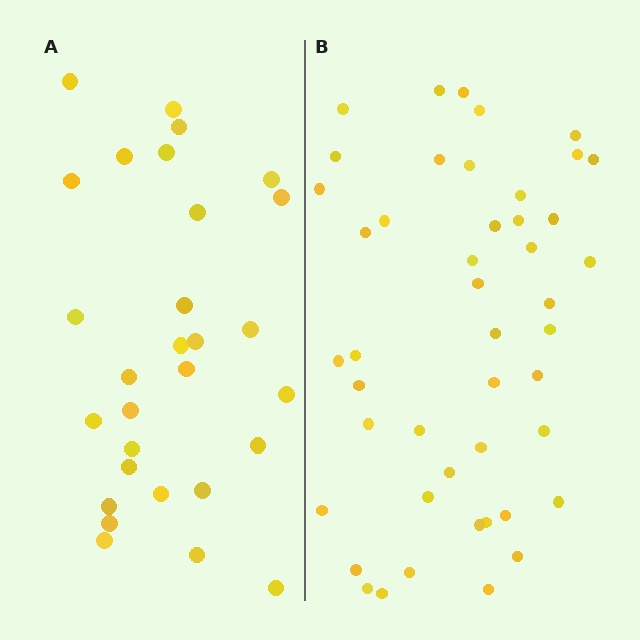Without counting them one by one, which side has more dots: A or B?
Region B (the right region) has more dots.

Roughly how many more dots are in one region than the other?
Region B has approximately 15 more dots than region A.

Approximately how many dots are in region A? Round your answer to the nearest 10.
About 30 dots. (The exact count is 29, which rounds to 30.)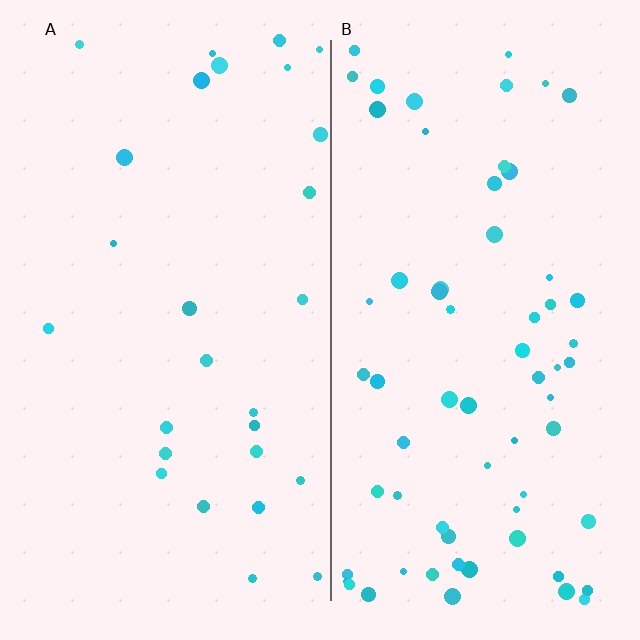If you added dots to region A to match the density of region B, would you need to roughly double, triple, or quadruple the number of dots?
Approximately double.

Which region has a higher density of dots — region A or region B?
B (the right).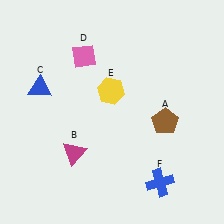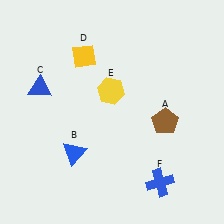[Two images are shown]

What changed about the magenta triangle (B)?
In Image 1, B is magenta. In Image 2, it changed to blue.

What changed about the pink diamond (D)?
In Image 1, D is pink. In Image 2, it changed to yellow.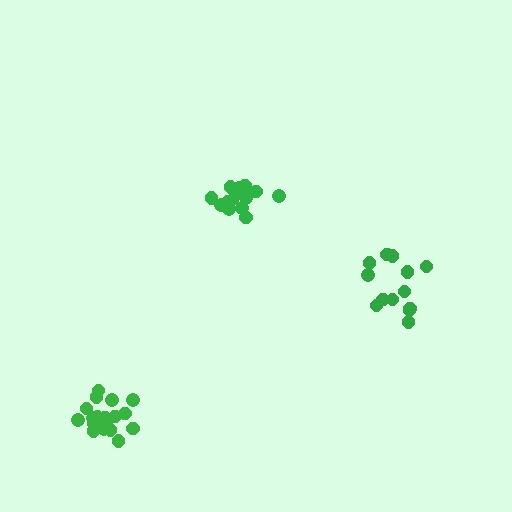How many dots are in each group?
Group 1: 14 dots, Group 2: 19 dots, Group 3: 13 dots (46 total).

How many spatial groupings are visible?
There are 3 spatial groupings.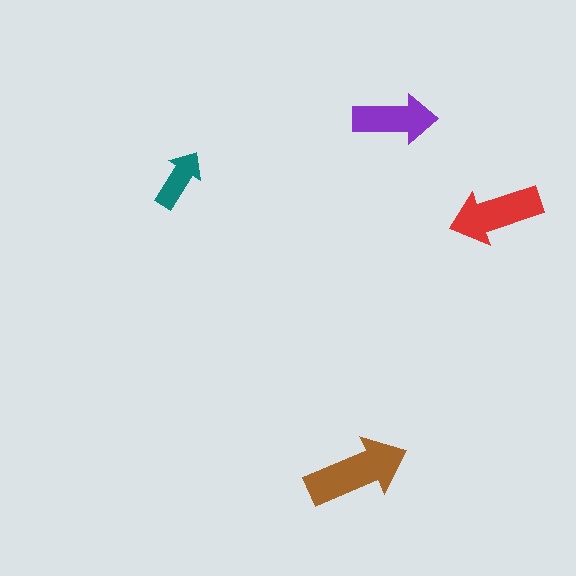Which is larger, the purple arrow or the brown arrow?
The brown one.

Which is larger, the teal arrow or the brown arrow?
The brown one.